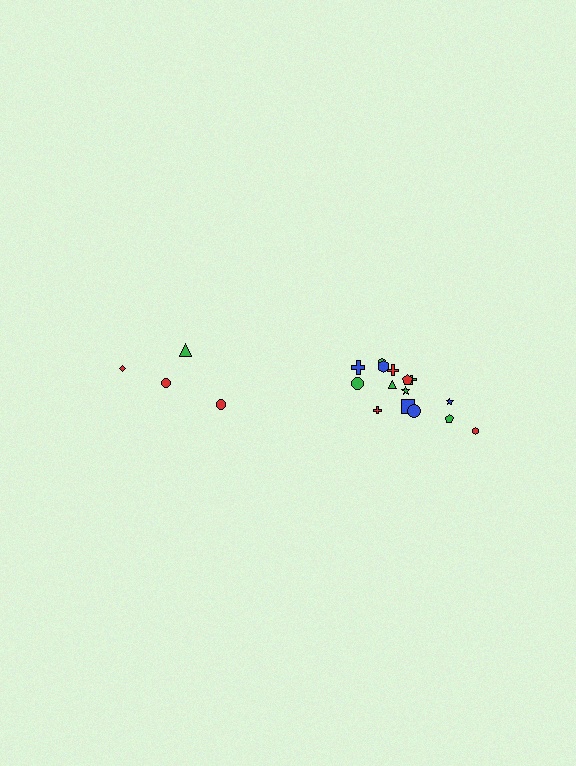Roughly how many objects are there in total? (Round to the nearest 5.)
Roughly 20 objects in total.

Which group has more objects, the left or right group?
The right group.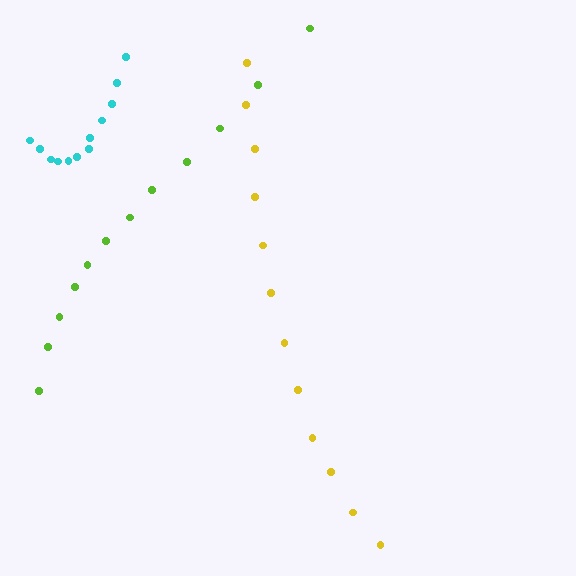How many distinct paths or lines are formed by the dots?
There are 3 distinct paths.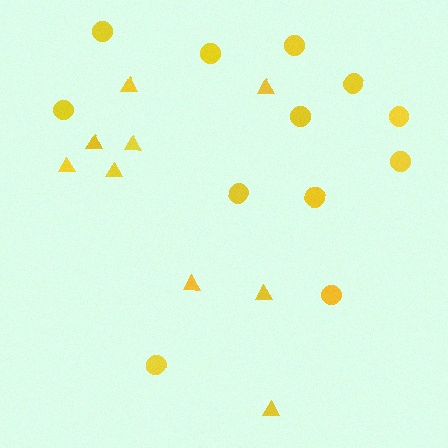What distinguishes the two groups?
There are 2 groups: one group of circles (12) and one group of triangles (9).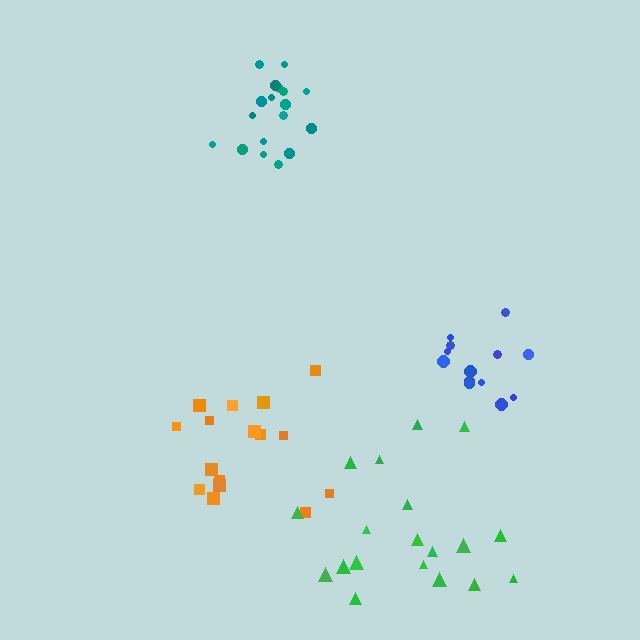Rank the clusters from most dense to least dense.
teal, blue, orange, green.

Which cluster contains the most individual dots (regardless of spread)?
Green (19).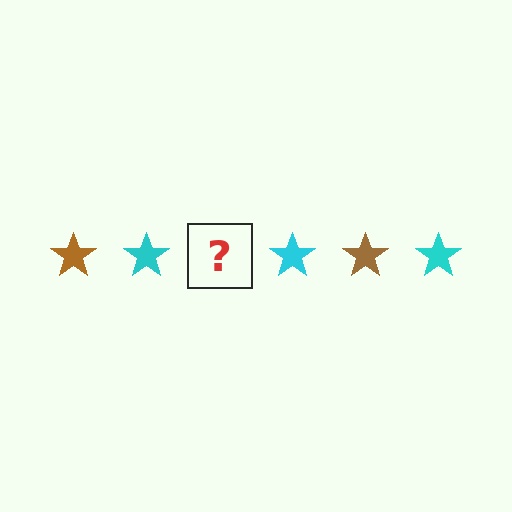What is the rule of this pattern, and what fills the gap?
The rule is that the pattern cycles through brown, cyan stars. The gap should be filled with a brown star.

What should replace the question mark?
The question mark should be replaced with a brown star.